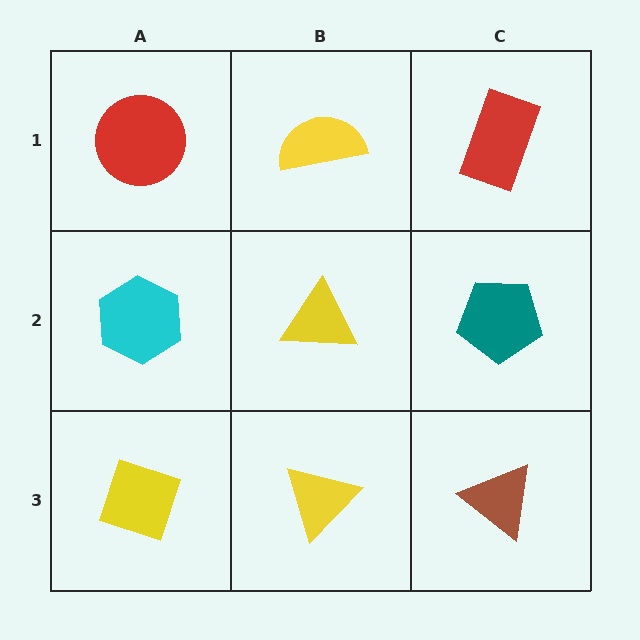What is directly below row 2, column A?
A yellow diamond.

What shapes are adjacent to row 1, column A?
A cyan hexagon (row 2, column A), a yellow semicircle (row 1, column B).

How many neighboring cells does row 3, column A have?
2.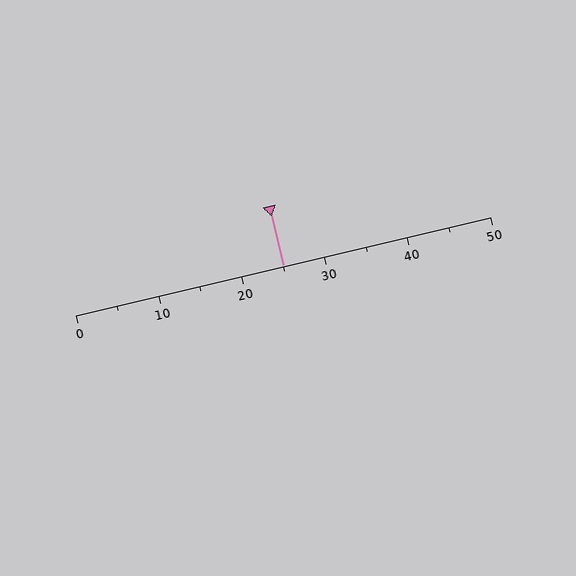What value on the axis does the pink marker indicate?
The marker indicates approximately 25.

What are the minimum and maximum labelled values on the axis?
The axis runs from 0 to 50.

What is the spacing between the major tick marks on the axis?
The major ticks are spaced 10 apart.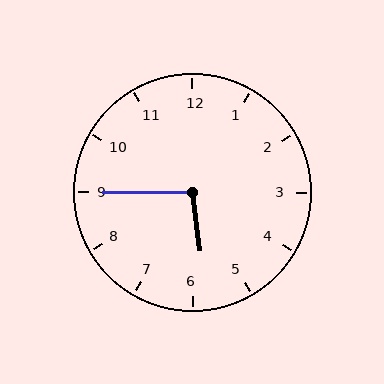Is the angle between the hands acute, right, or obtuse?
It is obtuse.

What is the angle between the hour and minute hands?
Approximately 98 degrees.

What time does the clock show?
5:45.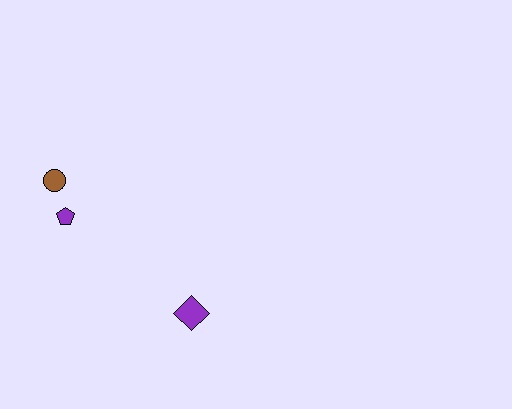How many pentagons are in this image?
There is 1 pentagon.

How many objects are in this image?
There are 3 objects.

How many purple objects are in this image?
There are 2 purple objects.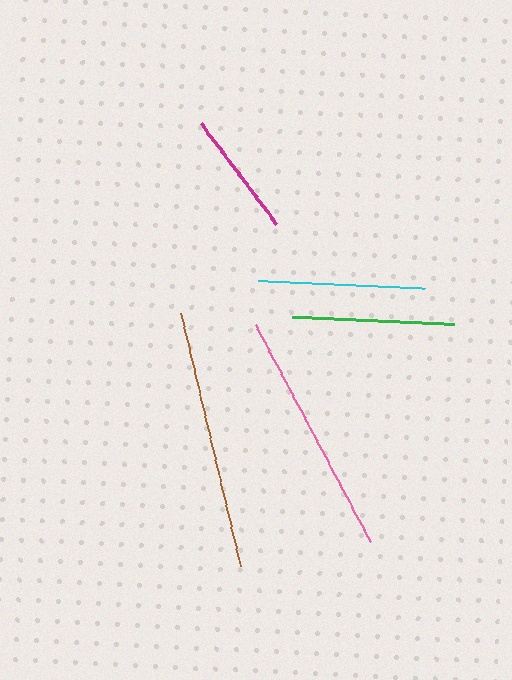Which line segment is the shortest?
The magenta line is the shortest at approximately 125 pixels.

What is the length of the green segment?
The green segment is approximately 162 pixels long.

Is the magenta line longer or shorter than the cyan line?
The cyan line is longer than the magenta line.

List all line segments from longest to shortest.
From longest to shortest: brown, pink, cyan, green, magenta.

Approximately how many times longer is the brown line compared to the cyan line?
The brown line is approximately 1.6 times the length of the cyan line.